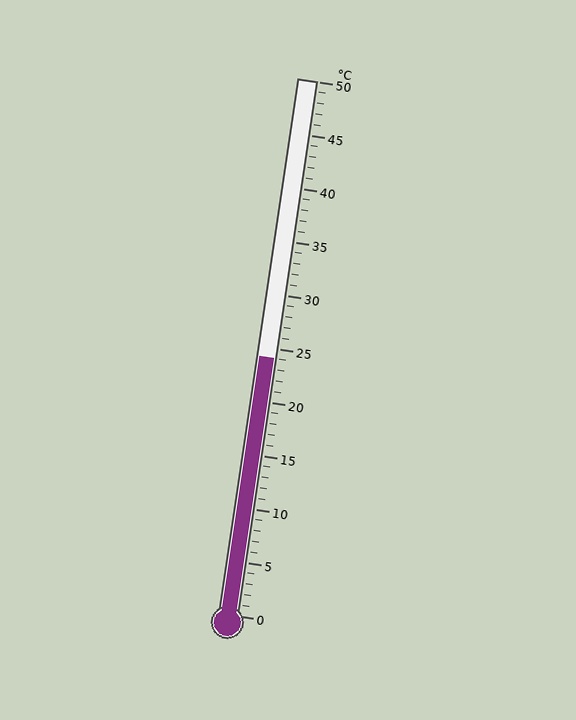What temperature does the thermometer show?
The thermometer shows approximately 24°C.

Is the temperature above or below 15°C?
The temperature is above 15°C.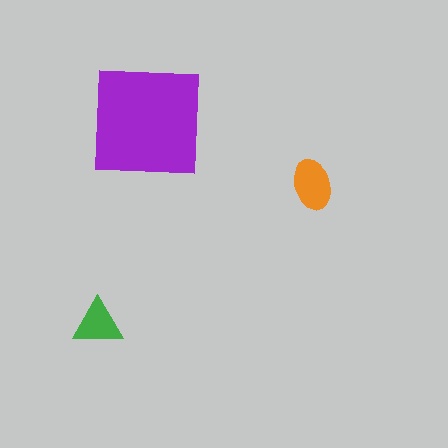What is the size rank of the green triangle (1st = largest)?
3rd.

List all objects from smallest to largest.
The green triangle, the orange ellipse, the purple square.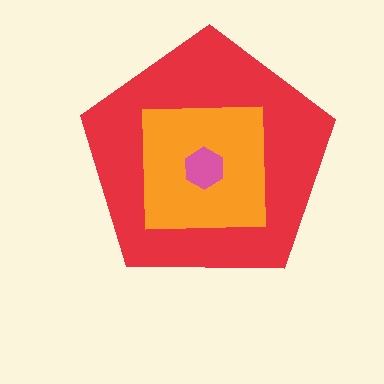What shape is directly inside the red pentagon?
The orange square.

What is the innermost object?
The pink hexagon.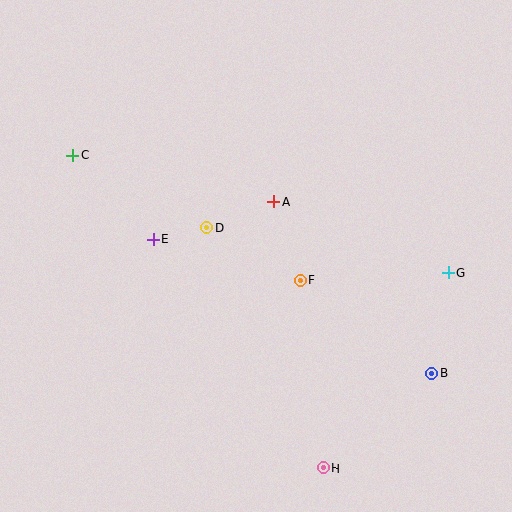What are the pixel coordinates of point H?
Point H is at (323, 468).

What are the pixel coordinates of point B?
Point B is at (432, 373).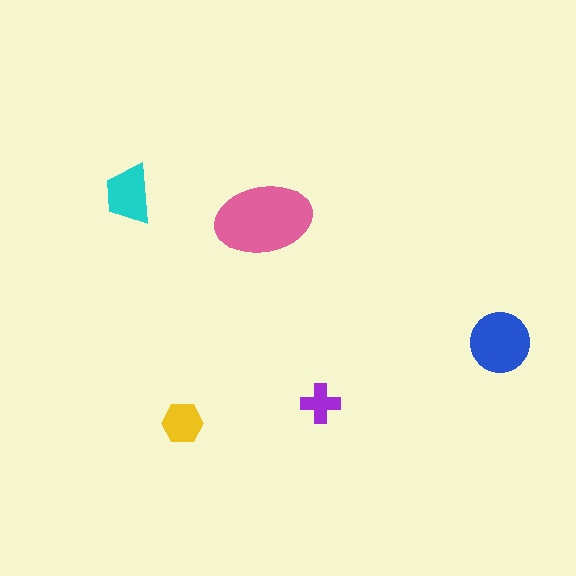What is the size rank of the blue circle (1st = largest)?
2nd.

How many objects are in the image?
There are 5 objects in the image.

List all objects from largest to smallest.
The pink ellipse, the blue circle, the cyan trapezoid, the yellow hexagon, the purple cross.